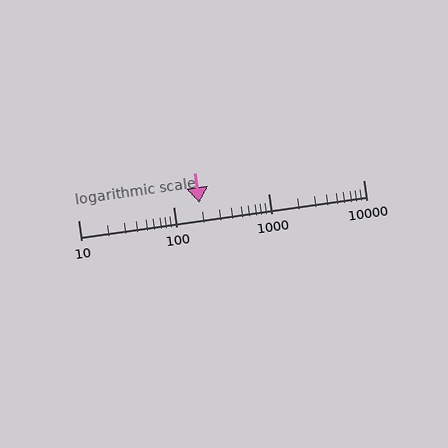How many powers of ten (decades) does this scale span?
The scale spans 3 decades, from 10 to 10000.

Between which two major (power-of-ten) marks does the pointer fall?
The pointer is between 100 and 1000.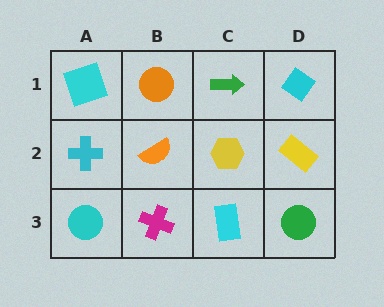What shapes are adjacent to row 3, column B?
An orange semicircle (row 2, column B), a cyan circle (row 3, column A), a cyan rectangle (row 3, column C).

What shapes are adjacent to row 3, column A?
A cyan cross (row 2, column A), a magenta cross (row 3, column B).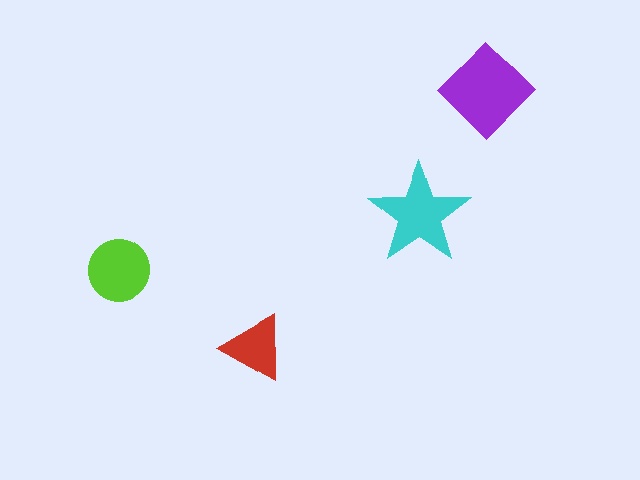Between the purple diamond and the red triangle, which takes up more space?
The purple diamond.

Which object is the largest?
The purple diamond.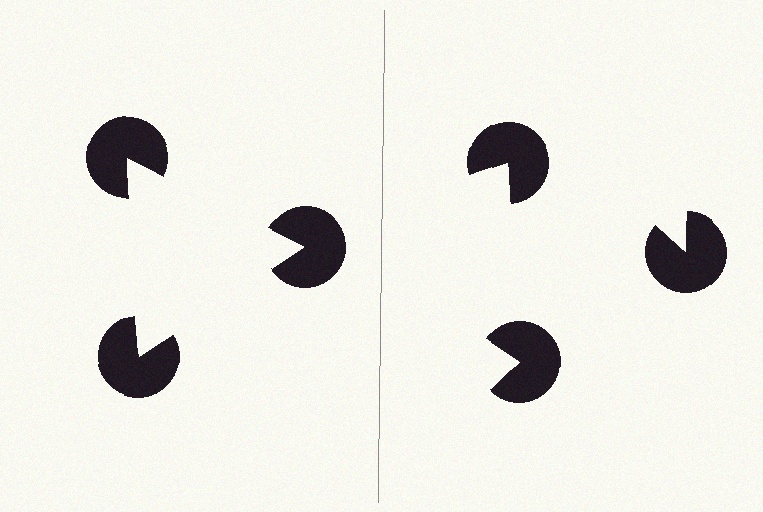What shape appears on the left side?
An illusory triangle.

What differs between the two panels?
The pac-man discs are positioned identically on both sides; only the wedge orientations differ. On the left they align to a triangle; on the right they are misaligned.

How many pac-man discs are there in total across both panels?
6 — 3 on each side.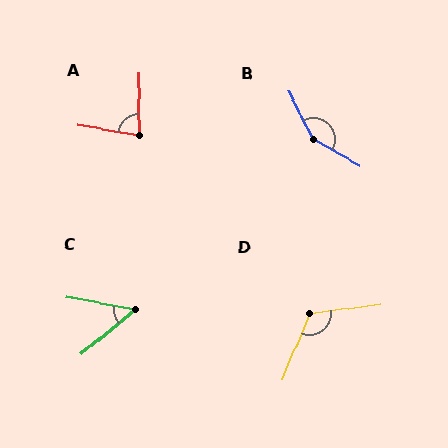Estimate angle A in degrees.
Approximately 80 degrees.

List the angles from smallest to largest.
C (50°), A (80°), D (120°), B (146°).